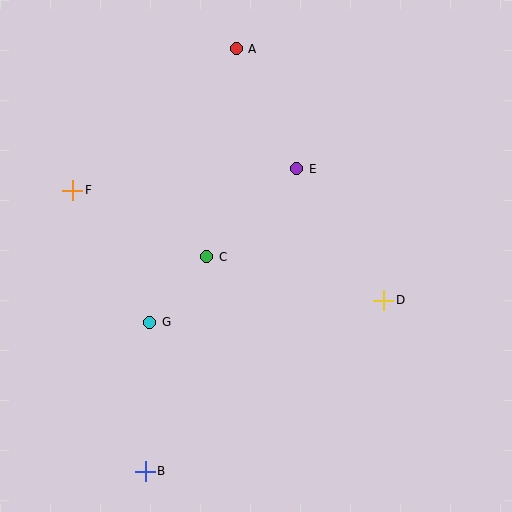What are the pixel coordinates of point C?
Point C is at (207, 257).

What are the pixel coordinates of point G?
Point G is at (150, 322).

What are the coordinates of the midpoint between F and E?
The midpoint between F and E is at (185, 179).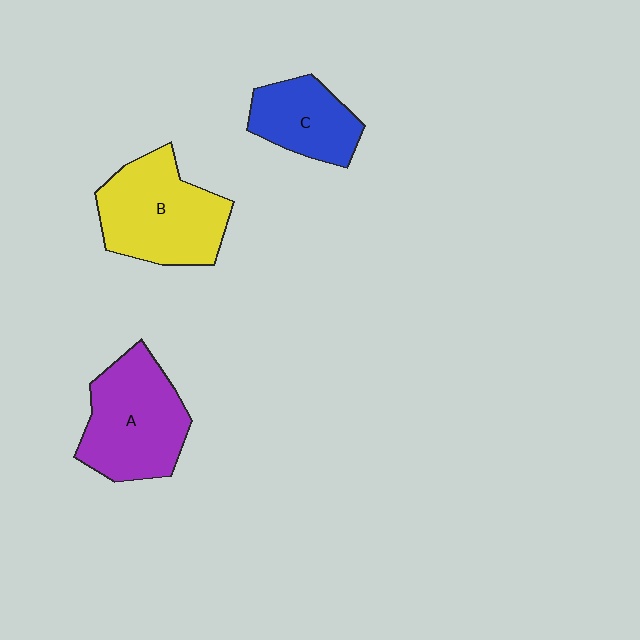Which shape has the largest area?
Shape B (yellow).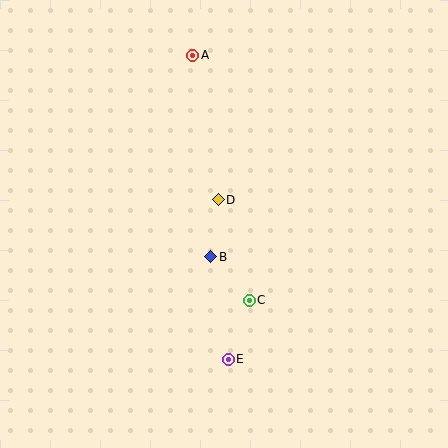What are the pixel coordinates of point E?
Point E is at (228, 359).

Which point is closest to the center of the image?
Point D at (218, 200) is closest to the center.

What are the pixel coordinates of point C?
Point C is at (249, 300).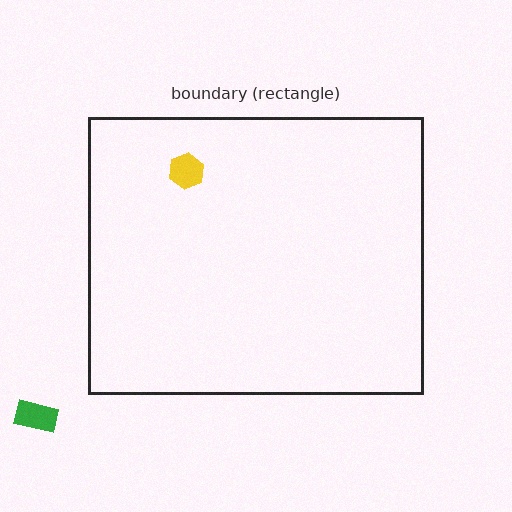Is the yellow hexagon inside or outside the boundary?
Inside.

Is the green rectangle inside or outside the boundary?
Outside.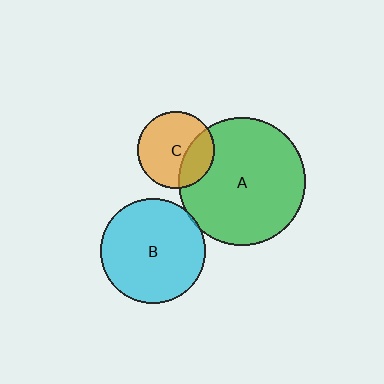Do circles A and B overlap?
Yes.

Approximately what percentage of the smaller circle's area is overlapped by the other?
Approximately 5%.